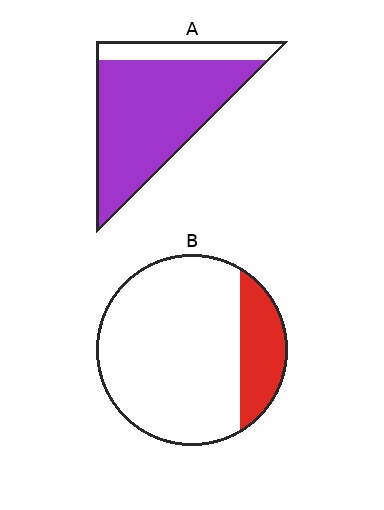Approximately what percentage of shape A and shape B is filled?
A is approximately 80% and B is approximately 20%.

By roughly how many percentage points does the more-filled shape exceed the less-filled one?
By roughly 60 percentage points (A over B).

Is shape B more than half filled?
No.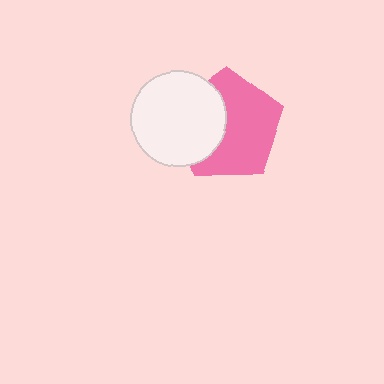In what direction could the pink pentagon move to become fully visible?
The pink pentagon could move right. That would shift it out from behind the white circle entirely.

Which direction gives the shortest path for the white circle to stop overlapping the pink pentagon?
Moving left gives the shortest separation.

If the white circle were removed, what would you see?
You would see the complete pink pentagon.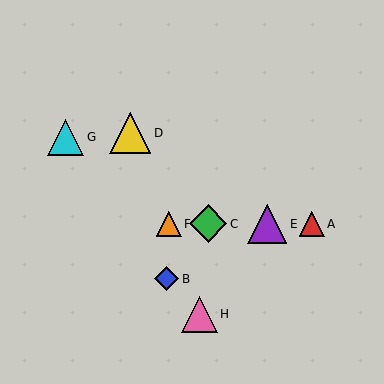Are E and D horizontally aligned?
No, E is at y≈224 and D is at y≈133.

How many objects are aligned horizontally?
4 objects (A, C, E, F) are aligned horizontally.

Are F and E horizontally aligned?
Yes, both are at y≈224.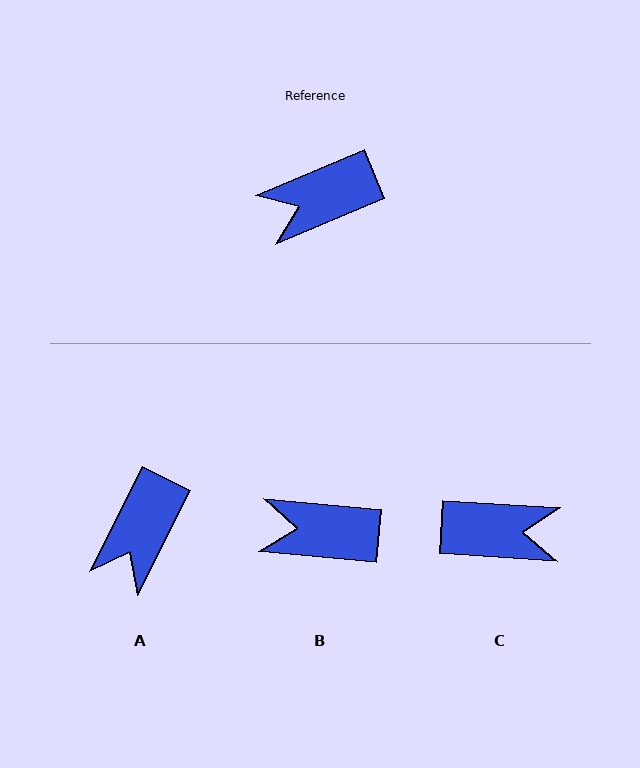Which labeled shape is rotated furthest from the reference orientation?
C, about 154 degrees away.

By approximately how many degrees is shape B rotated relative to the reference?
Approximately 28 degrees clockwise.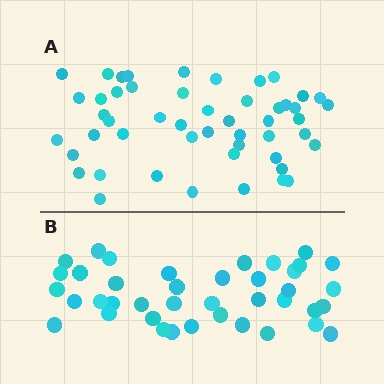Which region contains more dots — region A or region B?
Region A (the top region) has more dots.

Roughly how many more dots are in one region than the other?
Region A has roughly 10 or so more dots than region B.